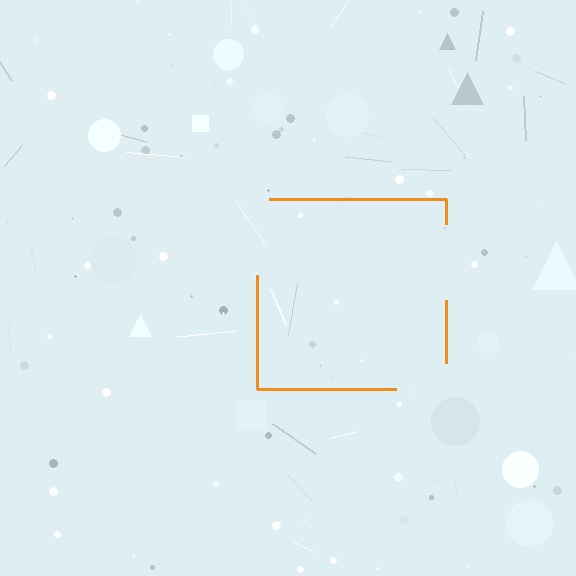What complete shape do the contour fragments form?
The contour fragments form a square.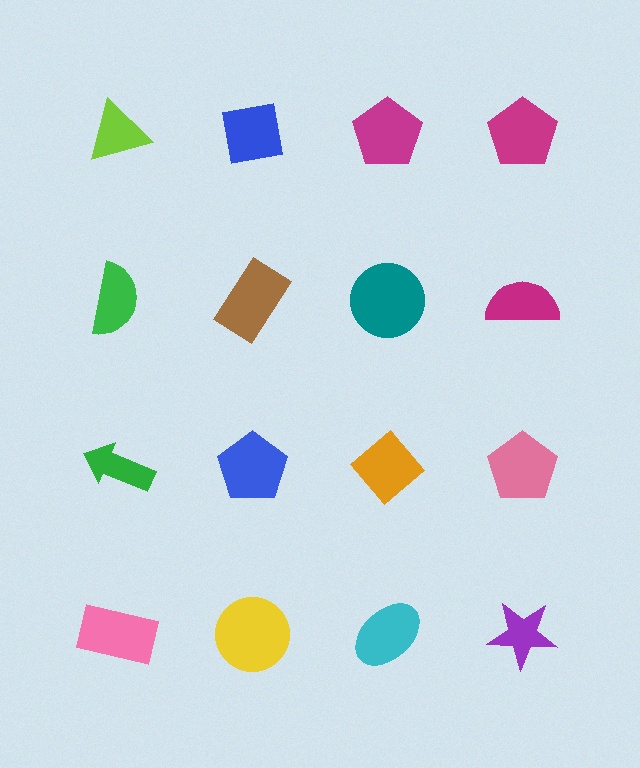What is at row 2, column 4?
A magenta semicircle.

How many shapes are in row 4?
4 shapes.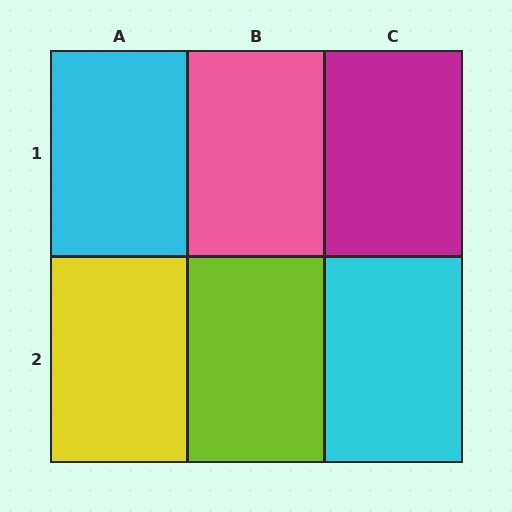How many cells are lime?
1 cell is lime.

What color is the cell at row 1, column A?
Cyan.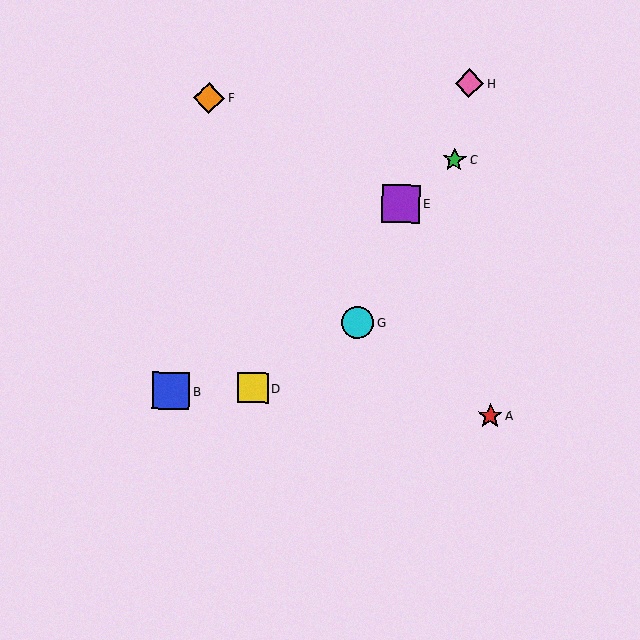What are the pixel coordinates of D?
Object D is at (253, 388).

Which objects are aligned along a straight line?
Objects B, C, E are aligned along a straight line.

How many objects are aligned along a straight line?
3 objects (B, C, E) are aligned along a straight line.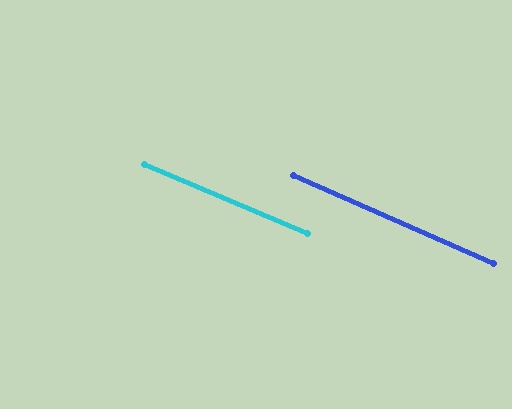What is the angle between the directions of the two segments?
Approximately 1 degree.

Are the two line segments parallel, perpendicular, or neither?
Parallel — their directions differ by only 0.9°.